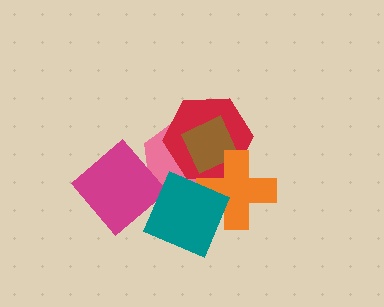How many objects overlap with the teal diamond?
3 objects overlap with the teal diamond.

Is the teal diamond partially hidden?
No, no other shape covers it.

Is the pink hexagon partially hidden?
Yes, it is partially covered by another shape.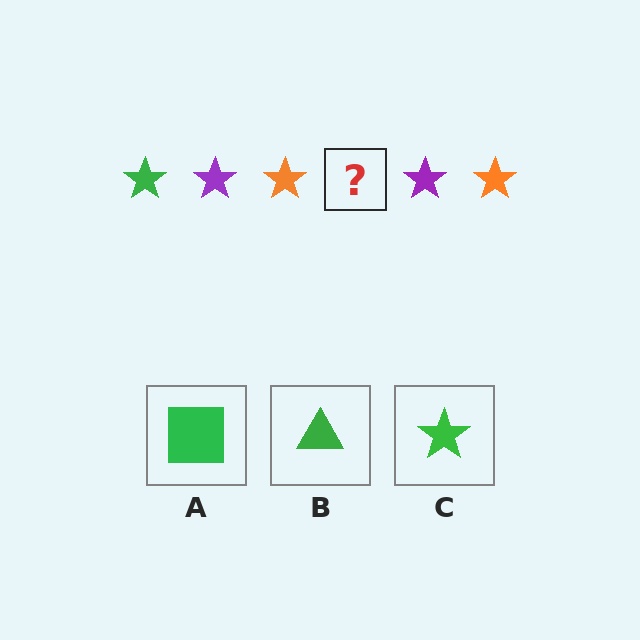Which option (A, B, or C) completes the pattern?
C.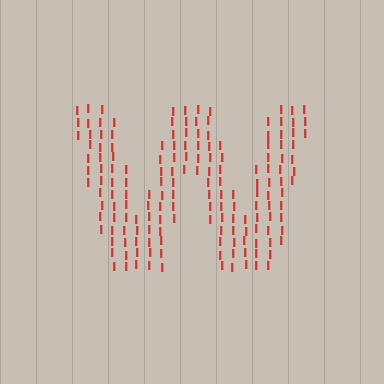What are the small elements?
The small elements are letter I's.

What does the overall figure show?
The overall figure shows the letter W.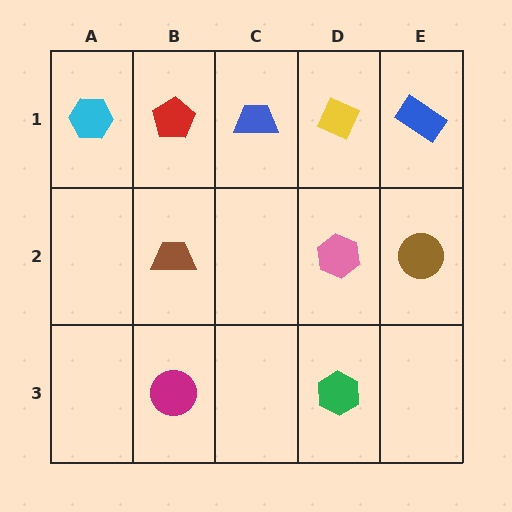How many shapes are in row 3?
2 shapes.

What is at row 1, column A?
A cyan hexagon.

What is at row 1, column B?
A red pentagon.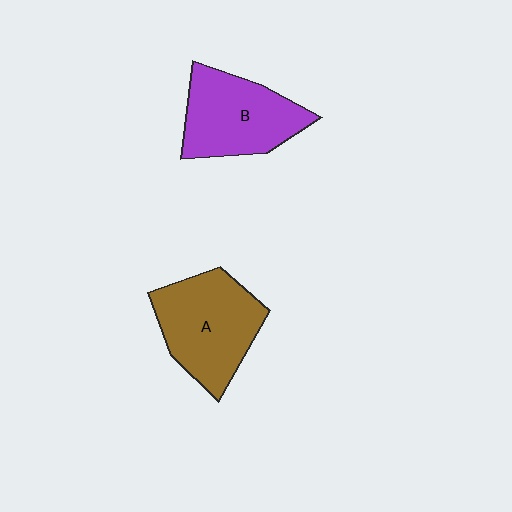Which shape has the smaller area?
Shape B (purple).